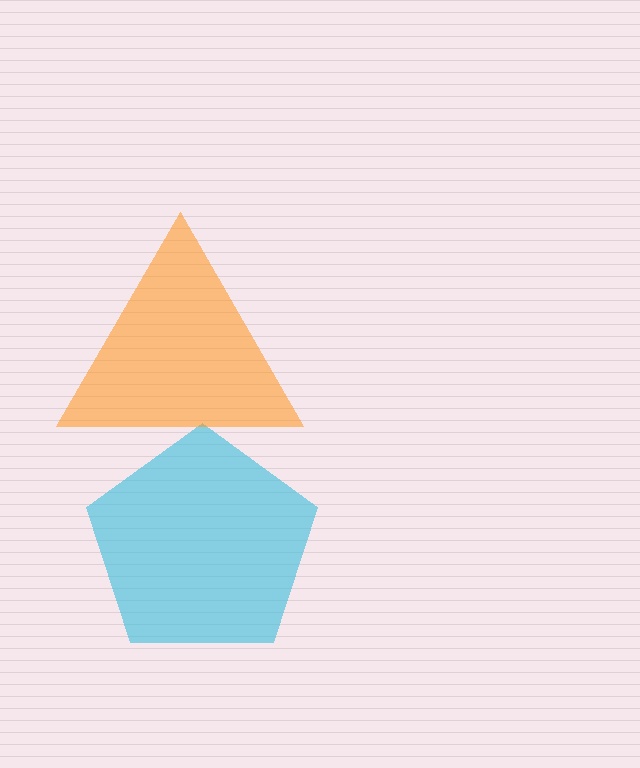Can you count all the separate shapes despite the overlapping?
Yes, there are 2 separate shapes.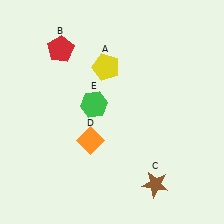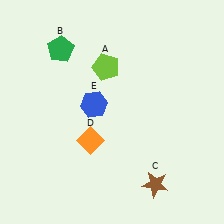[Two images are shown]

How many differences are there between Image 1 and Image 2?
There are 3 differences between the two images.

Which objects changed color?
A changed from yellow to lime. B changed from red to green. E changed from green to blue.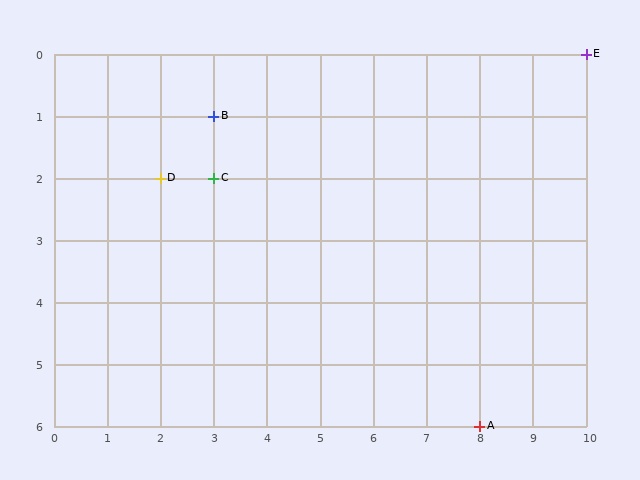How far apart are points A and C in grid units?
Points A and C are 5 columns and 4 rows apart (about 6.4 grid units diagonally).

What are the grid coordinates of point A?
Point A is at grid coordinates (8, 6).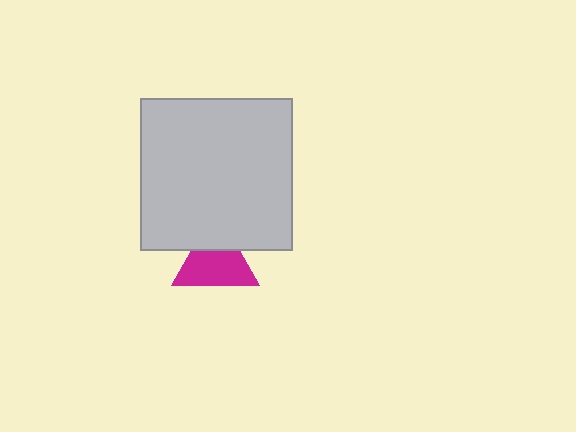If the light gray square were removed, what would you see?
You would see the complete magenta triangle.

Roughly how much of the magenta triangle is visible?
Most of it is visible (roughly 68%).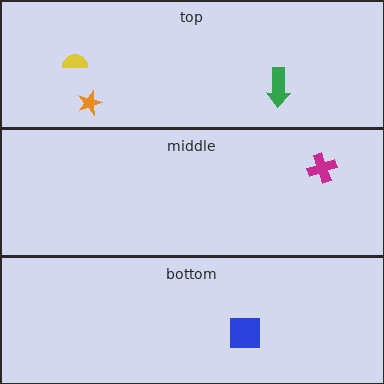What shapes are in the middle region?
The magenta cross.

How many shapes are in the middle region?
1.